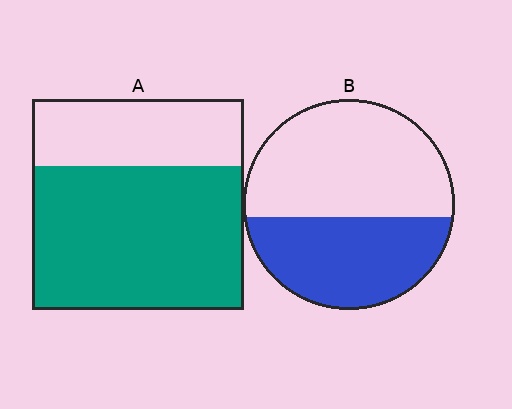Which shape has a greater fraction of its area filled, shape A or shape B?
Shape A.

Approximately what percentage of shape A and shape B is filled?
A is approximately 70% and B is approximately 40%.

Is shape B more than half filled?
No.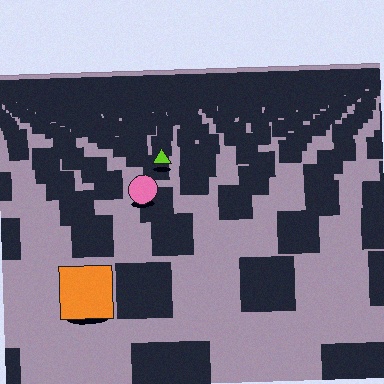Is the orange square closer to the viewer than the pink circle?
Yes. The orange square is closer — you can tell from the texture gradient: the ground texture is coarser near it.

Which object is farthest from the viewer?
The lime triangle is farthest from the viewer. It appears smaller and the ground texture around it is denser.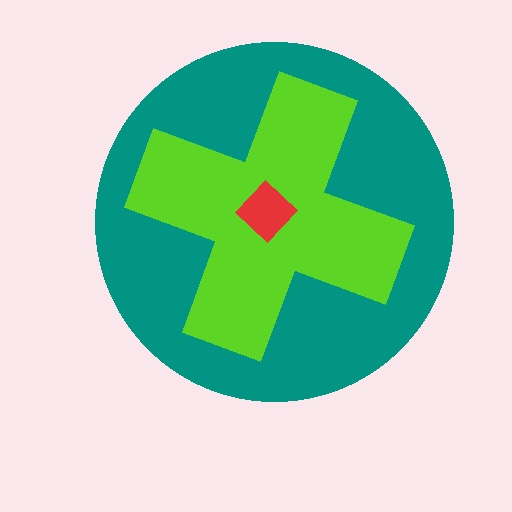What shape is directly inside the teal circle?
The lime cross.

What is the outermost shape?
The teal circle.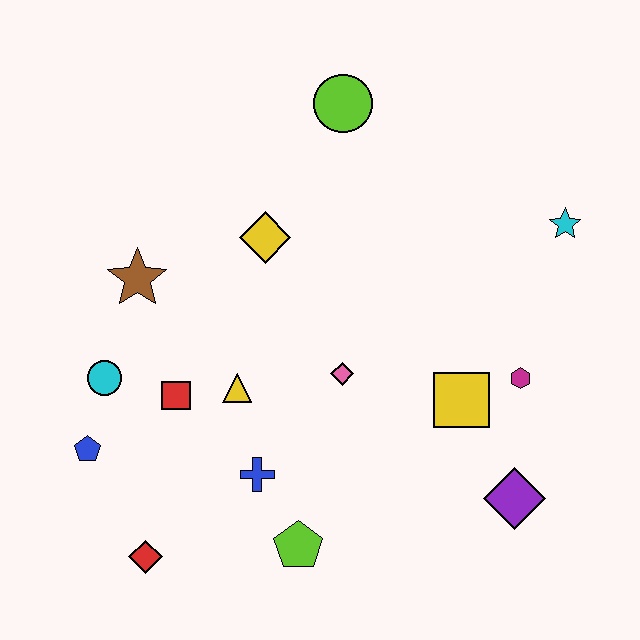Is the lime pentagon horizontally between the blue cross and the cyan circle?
No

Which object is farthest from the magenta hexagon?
The blue pentagon is farthest from the magenta hexagon.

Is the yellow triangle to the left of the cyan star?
Yes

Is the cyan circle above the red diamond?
Yes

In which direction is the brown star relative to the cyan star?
The brown star is to the left of the cyan star.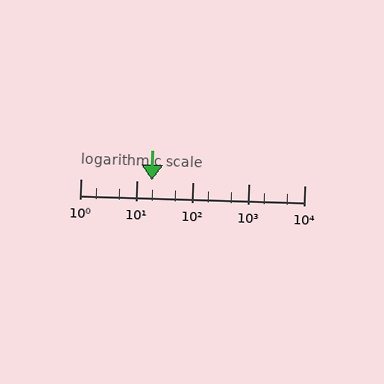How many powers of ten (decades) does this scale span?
The scale spans 4 decades, from 1 to 10000.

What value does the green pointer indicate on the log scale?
The pointer indicates approximately 19.